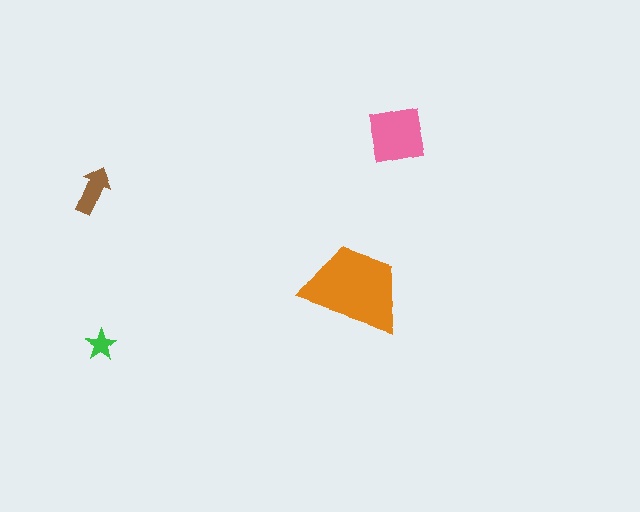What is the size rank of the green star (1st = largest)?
4th.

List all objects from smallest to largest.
The green star, the brown arrow, the pink square, the orange trapezoid.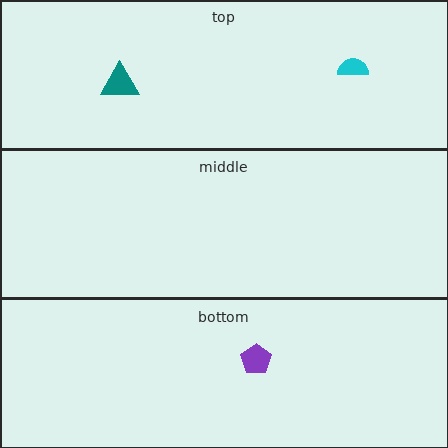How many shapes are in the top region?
2.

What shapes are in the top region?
The teal triangle, the cyan semicircle.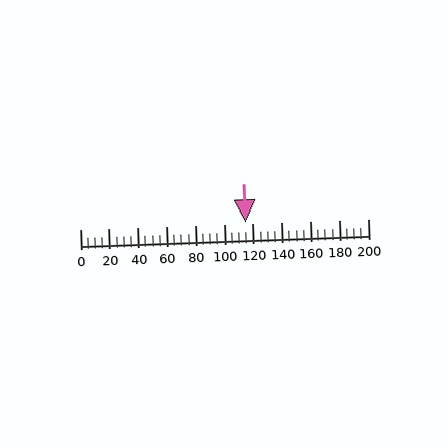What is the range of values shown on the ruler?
The ruler shows values from 0 to 200.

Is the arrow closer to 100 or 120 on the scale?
The arrow is closer to 120.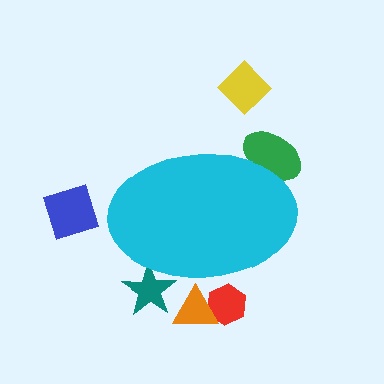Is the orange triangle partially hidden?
Yes, the orange triangle is partially hidden behind the cyan ellipse.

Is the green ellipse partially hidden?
Yes, the green ellipse is partially hidden behind the cyan ellipse.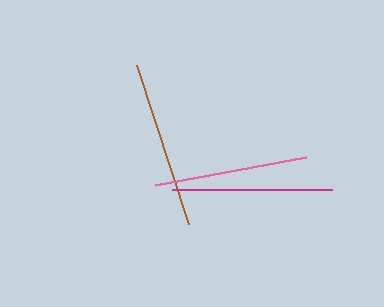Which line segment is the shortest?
The pink line is the shortest at approximately 154 pixels.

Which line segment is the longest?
The brown line is the longest at approximately 168 pixels.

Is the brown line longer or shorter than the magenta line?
The brown line is longer than the magenta line.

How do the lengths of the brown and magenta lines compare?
The brown and magenta lines are approximately the same length.